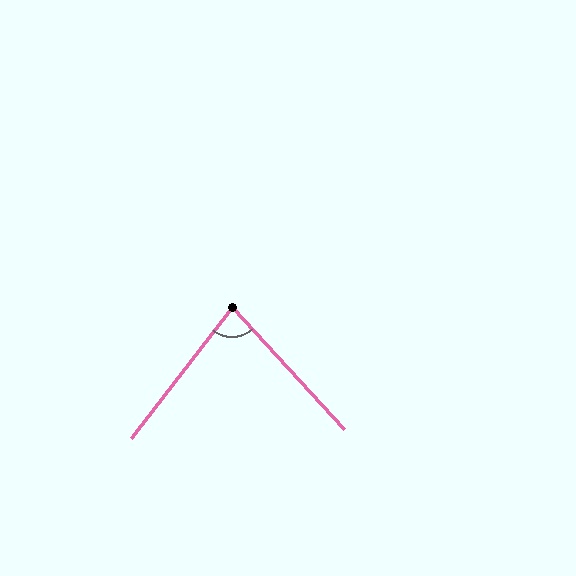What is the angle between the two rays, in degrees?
Approximately 80 degrees.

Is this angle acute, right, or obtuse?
It is acute.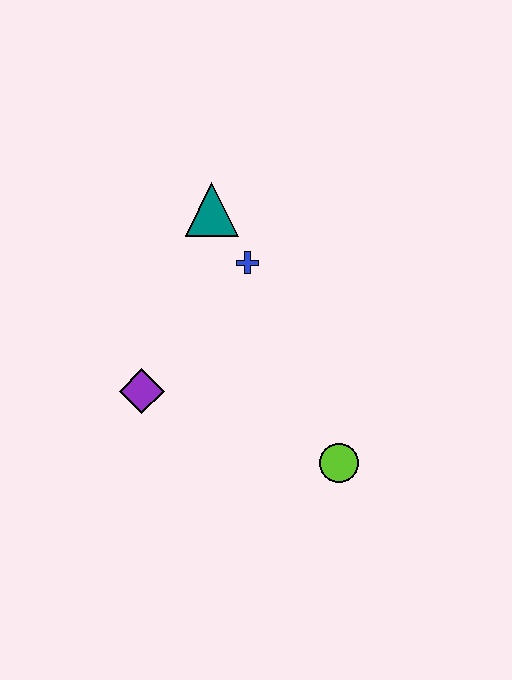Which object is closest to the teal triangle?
The blue cross is closest to the teal triangle.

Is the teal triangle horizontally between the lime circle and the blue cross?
No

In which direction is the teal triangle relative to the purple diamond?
The teal triangle is above the purple diamond.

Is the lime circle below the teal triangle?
Yes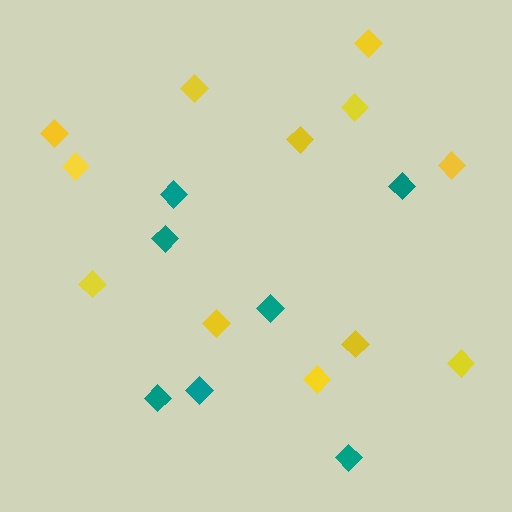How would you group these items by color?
There are 2 groups: one group of yellow diamonds (12) and one group of teal diamonds (7).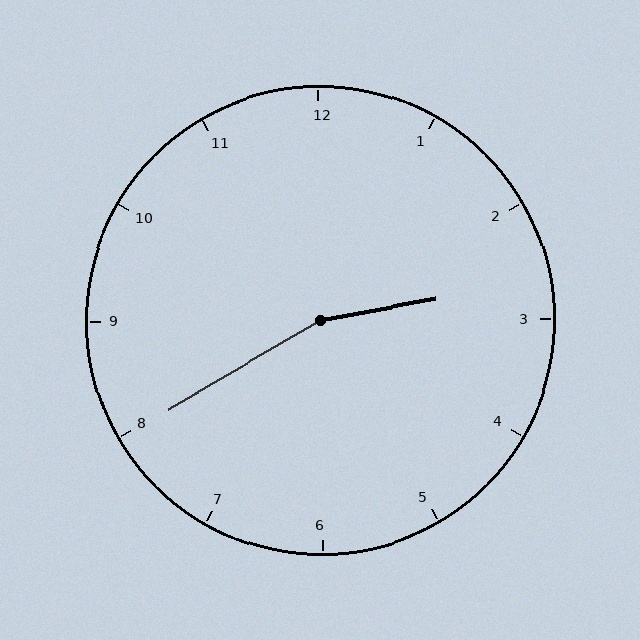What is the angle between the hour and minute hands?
Approximately 160 degrees.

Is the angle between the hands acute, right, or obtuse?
It is obtuse.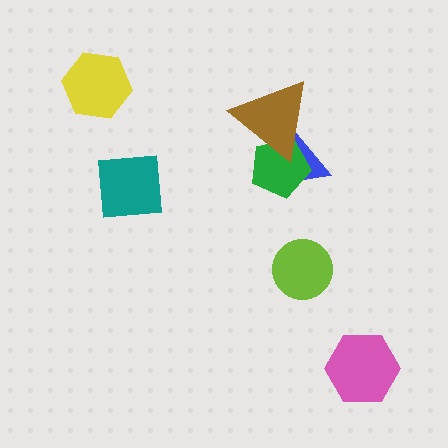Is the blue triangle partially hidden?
Yes, it is partially covered by another shape.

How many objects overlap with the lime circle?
0 objects overlap with the lime circle.